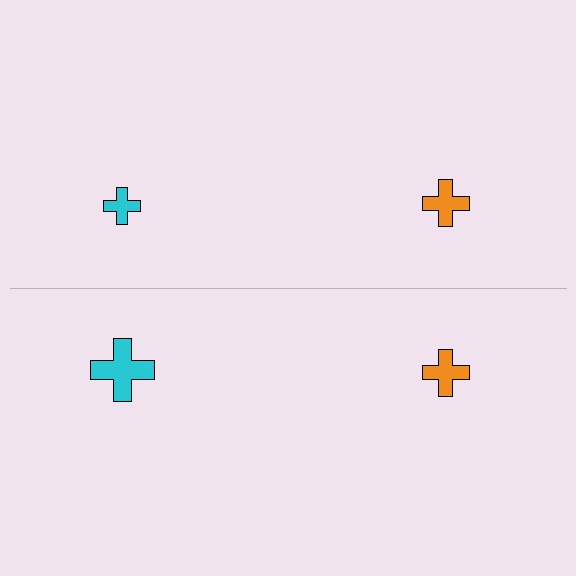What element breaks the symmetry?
The cyan cross on the bottom side has a different size than its mirror counterpart.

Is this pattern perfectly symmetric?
No, the pattern is not perfectly symmetric. The cyan cross on the bottom side has a different size than its mirror counterpart.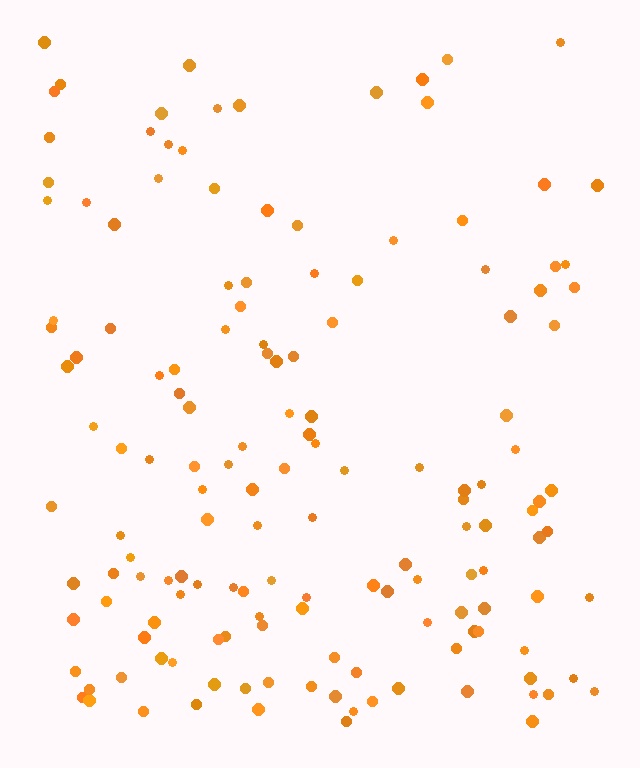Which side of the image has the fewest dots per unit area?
The top.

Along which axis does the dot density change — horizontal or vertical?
Vertical.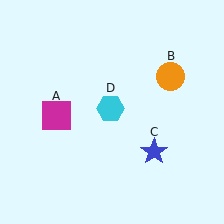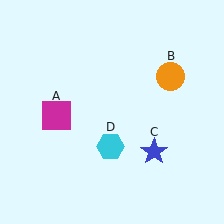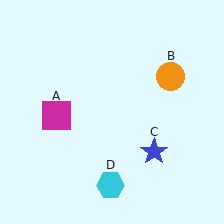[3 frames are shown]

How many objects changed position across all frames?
1 object changed position: cyan hexagon (object D).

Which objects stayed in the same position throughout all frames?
Magenta square (object A) and orange circle (object B) and blue star (object C) remained stationary.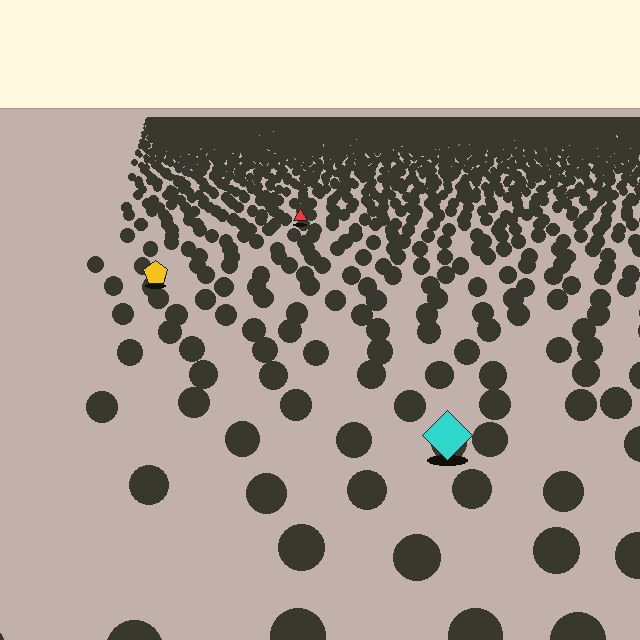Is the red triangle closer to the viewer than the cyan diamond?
No. The cyan diamond is closer — you can tell from the texture gradient: the ground texture is coarser near it.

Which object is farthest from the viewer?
The red triangle is farthest from the viewer. It appears smaller and the ground texture around it is denser.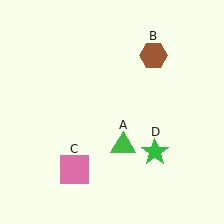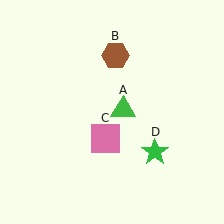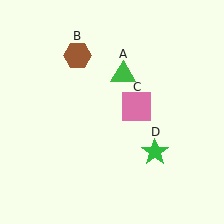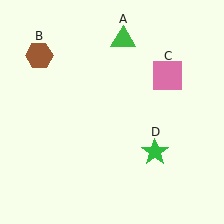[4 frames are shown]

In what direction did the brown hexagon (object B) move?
The brown hexagon (object B) moved left.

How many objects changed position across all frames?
3 objects changed position: green triangle (object A), brown hexagon (object B), pink square (object C).